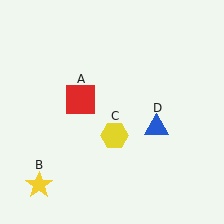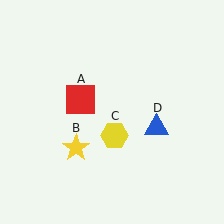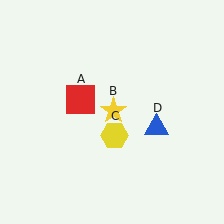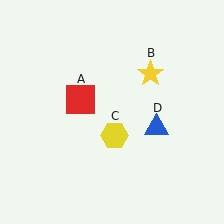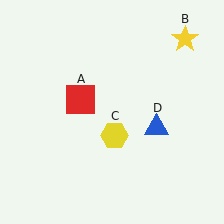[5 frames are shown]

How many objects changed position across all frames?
1 object changed position: yellow star (object B).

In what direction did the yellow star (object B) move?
The yellow star (object B) moved up and to the right.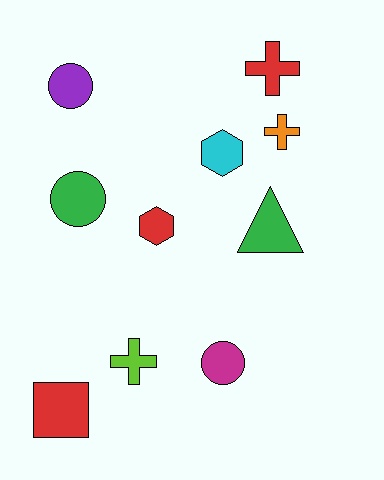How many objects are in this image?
There are 10 objects.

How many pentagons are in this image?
There are no pentagons.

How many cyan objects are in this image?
There is 1 cyan object.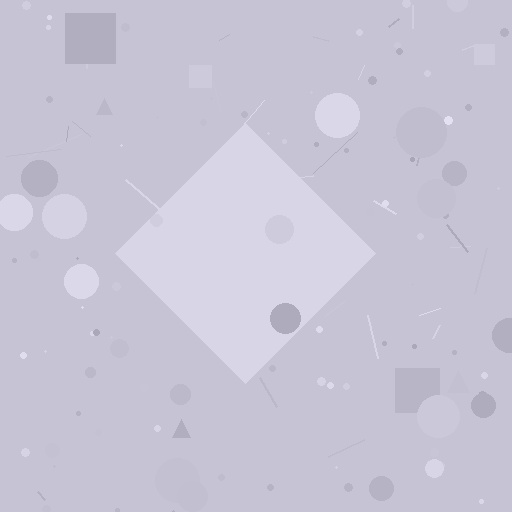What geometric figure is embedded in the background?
A diamond is embedded in the background.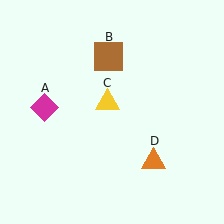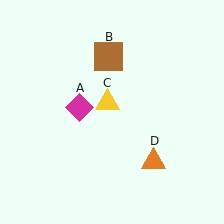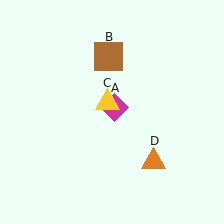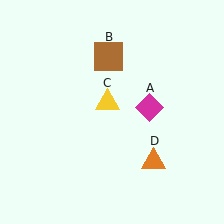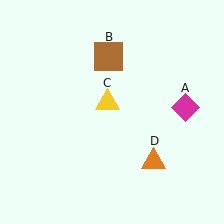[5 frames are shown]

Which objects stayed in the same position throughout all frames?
Brown square (object B) and yellow triangle (object C) and orange triangle (object D) remained stationary.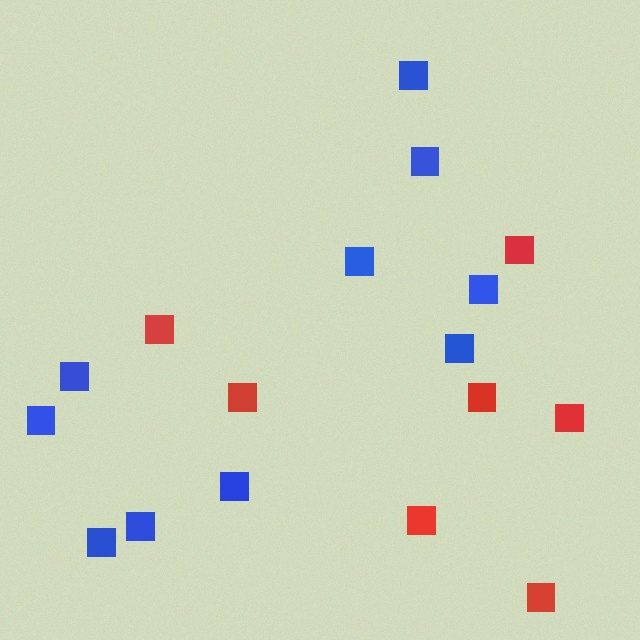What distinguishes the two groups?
There are 2 groups: one group of red squares (7) and one group of blue squares (10).